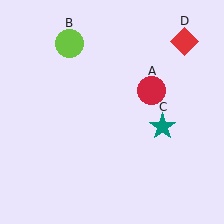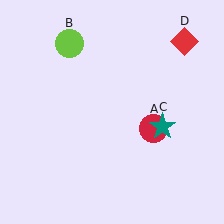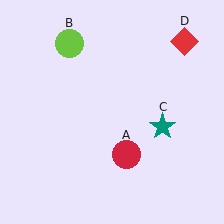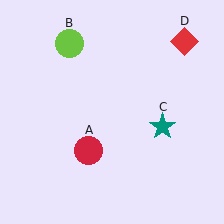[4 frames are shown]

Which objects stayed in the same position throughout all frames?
Lime circle (object B) and teal star (object C) and red diamond (object D) remained stationary.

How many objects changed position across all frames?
1 object changed position: red circle (object A).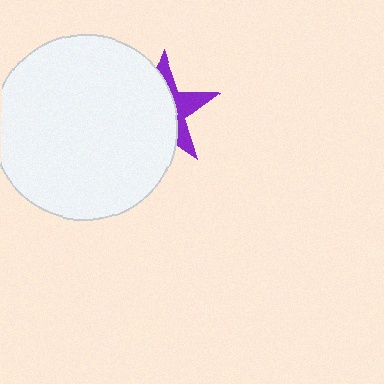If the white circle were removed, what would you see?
You would see the complete purple star.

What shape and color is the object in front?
The object in front is a white circle.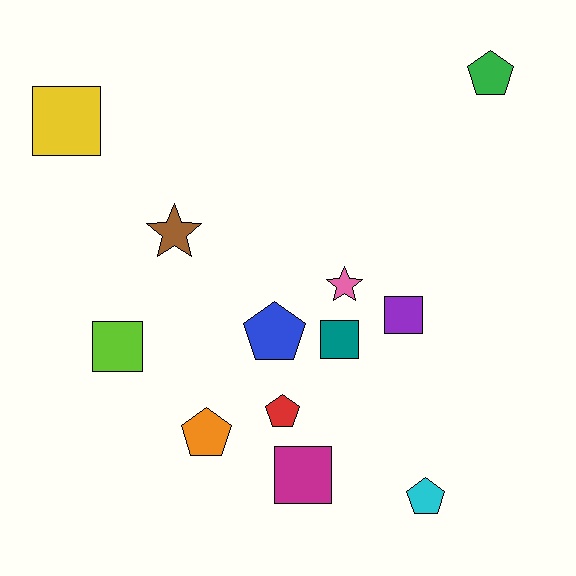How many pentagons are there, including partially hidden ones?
There are 5 pentagons.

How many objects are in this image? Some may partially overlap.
There are 12 objects.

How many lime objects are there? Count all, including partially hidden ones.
There is 1 lime object.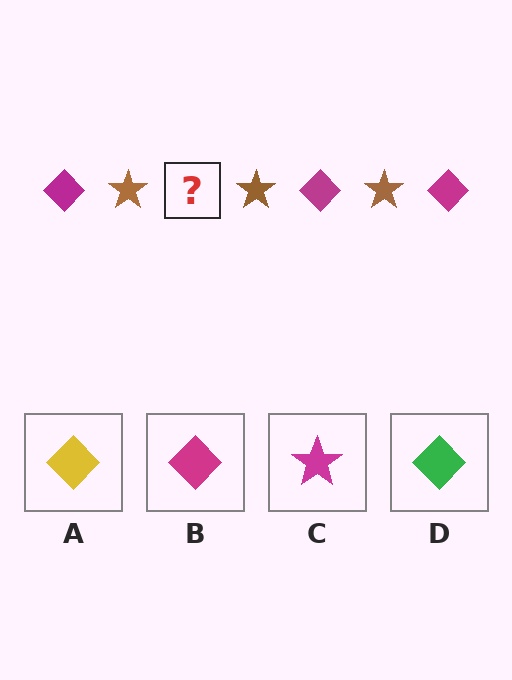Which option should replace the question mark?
Option B.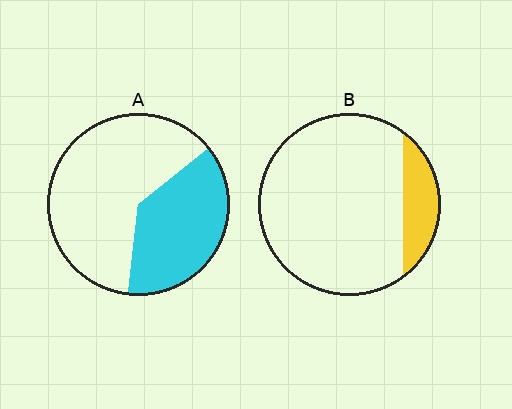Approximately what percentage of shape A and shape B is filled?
A is approximately 40% and B is approximately 15%.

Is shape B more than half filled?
No.